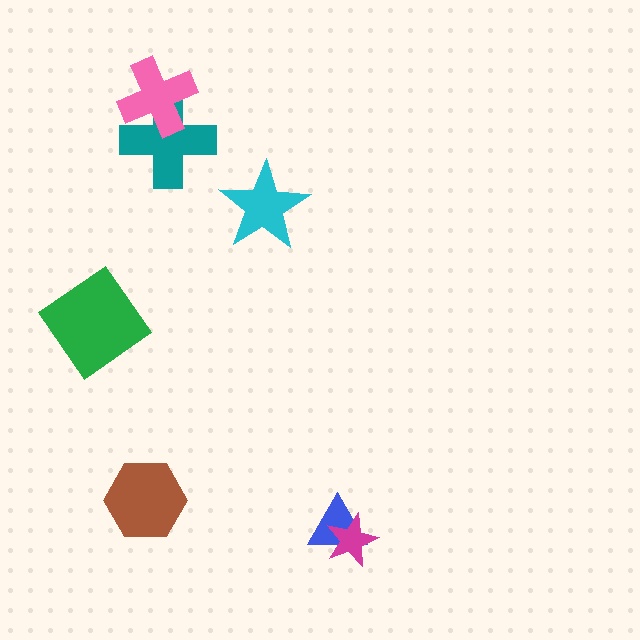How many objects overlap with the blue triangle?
1 object overlaps with the blue triangle.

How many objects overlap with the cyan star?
0 objects overlap with the cyan star.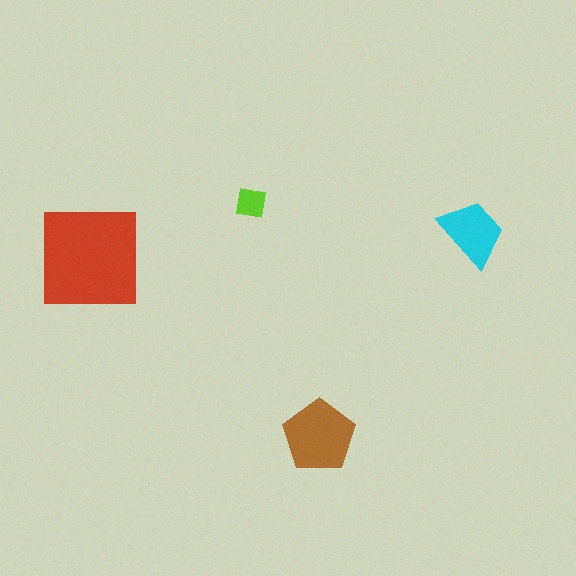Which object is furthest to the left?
The red square is leftmost.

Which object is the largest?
The red square.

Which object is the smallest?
The lime square.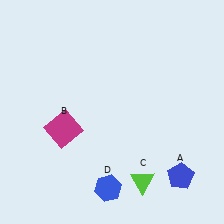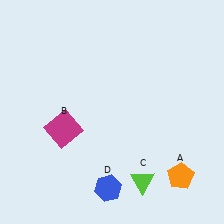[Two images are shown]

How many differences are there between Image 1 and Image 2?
There is 1 difference between the two images.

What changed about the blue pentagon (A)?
In Image 1, A is blue. In Image 2, it changed to orange.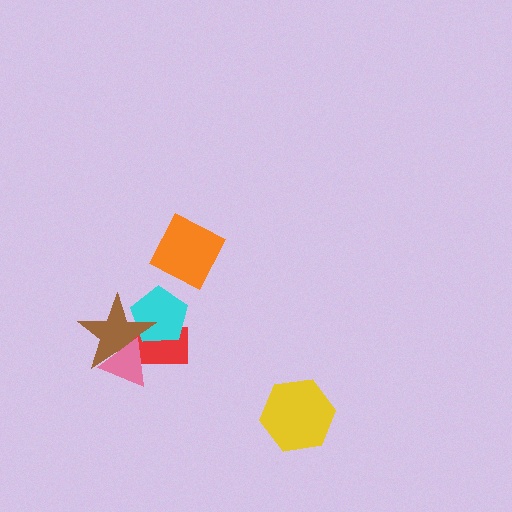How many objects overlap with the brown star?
3 objects overlap with the brown star.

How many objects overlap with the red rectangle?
3 objects overlap with the red rectangle.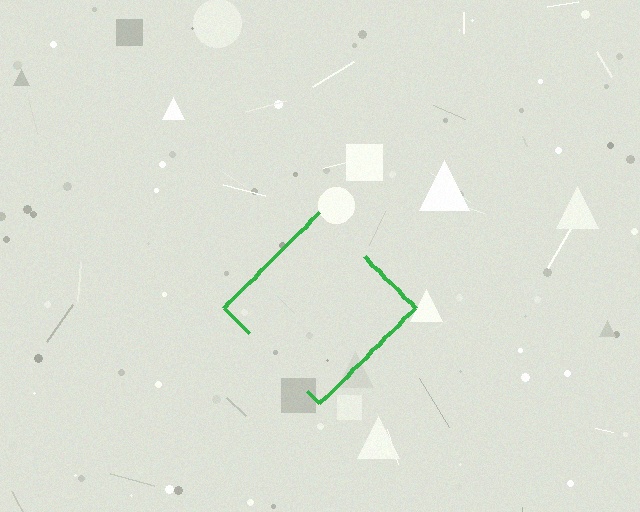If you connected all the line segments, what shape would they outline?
They would outline a diamond.